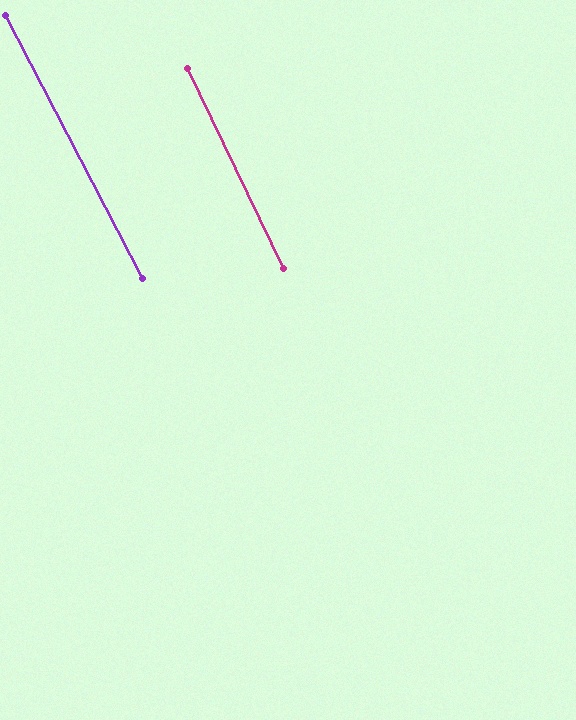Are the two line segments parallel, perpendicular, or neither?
Parallel — their directions differ by only 1.9°.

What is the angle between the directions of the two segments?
Approximately 2 degrees.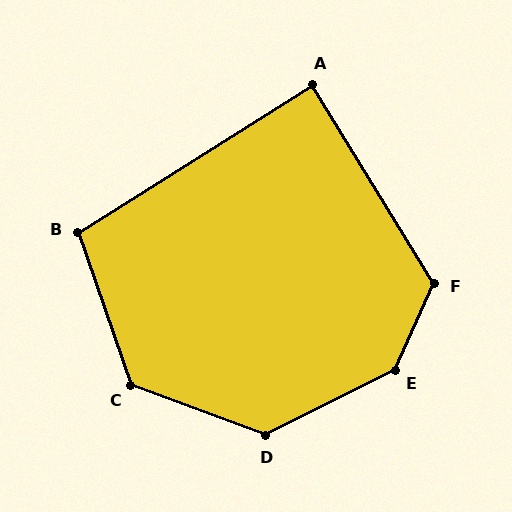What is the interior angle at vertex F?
Approximately 124 degrees (obtuse).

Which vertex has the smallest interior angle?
A, at approximately 89 degrees.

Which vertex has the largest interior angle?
E, at approximately 141 degrees.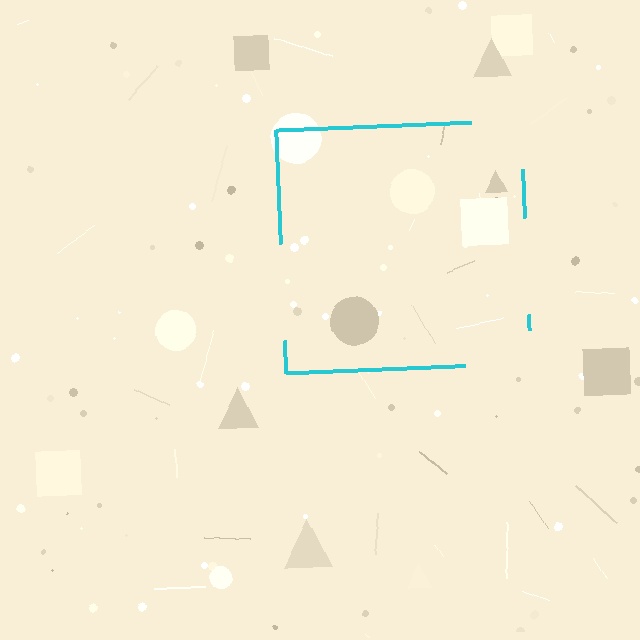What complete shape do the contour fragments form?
The contour fragments form a square.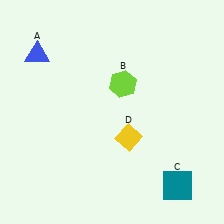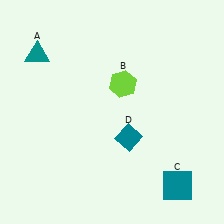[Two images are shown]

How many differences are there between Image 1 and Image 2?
There are 2 differences between the two images.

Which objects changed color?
A changed from blue to teal. D changed from yellow to teal.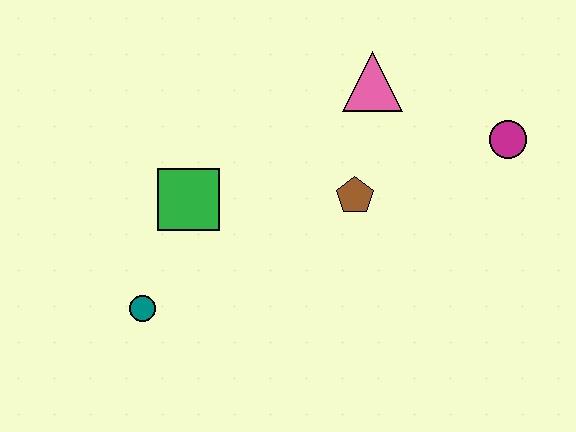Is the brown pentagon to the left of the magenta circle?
Yes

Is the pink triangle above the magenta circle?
Yes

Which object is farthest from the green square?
The magenta circle is farthest from the green square.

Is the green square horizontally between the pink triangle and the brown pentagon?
No